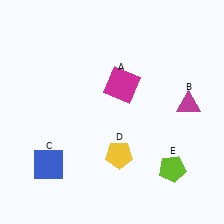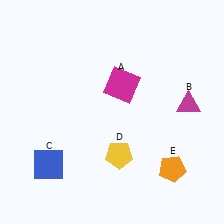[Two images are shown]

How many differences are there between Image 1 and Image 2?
There is 1 difference between the two images.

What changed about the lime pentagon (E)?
In Image 1, E is lime. In Image 2, it changed to orange.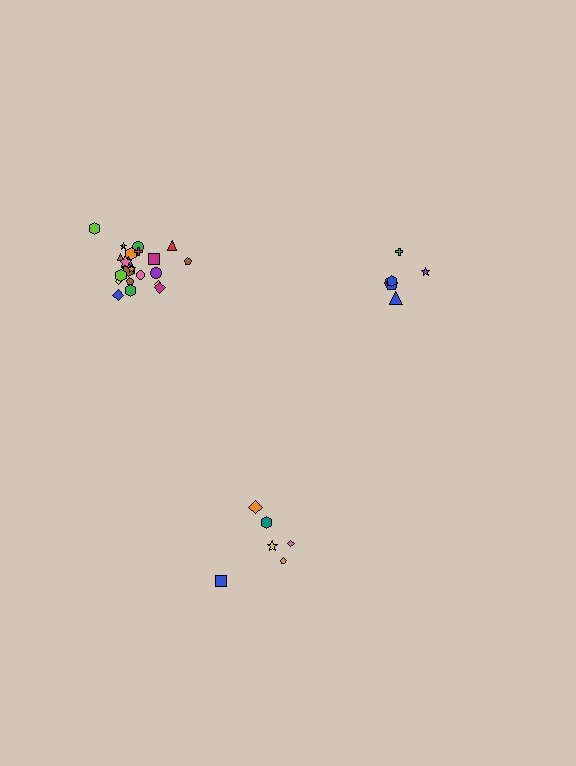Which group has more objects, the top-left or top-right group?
The top-left group.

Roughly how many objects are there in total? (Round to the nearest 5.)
Roughly 35 objects in total.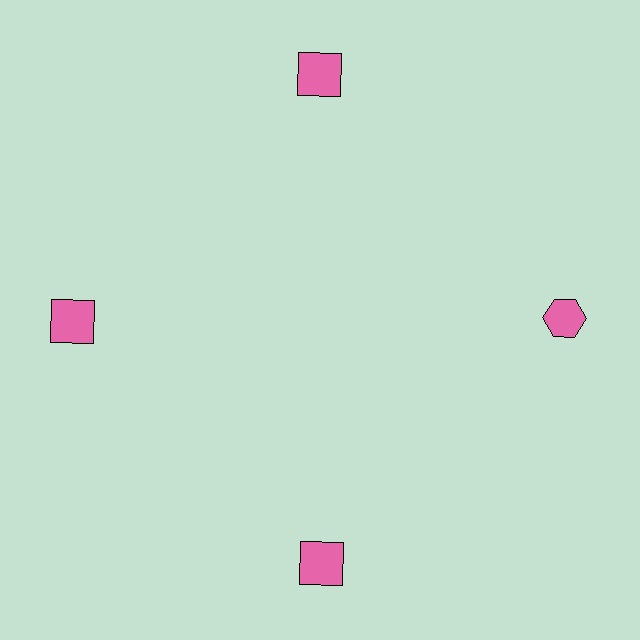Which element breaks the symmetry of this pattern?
The pink hexagon at roughly the 3 o'clock position breaks the symmetry. All other shapes are pink squares.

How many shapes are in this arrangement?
There are 4 shapes arranged in a ring pattern.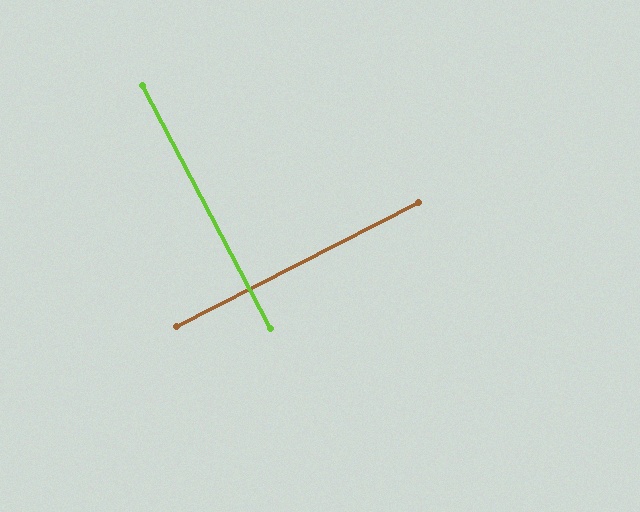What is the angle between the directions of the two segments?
Approximately 89 degrees.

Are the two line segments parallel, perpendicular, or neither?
Perpendicular — they meet at approximately 89°.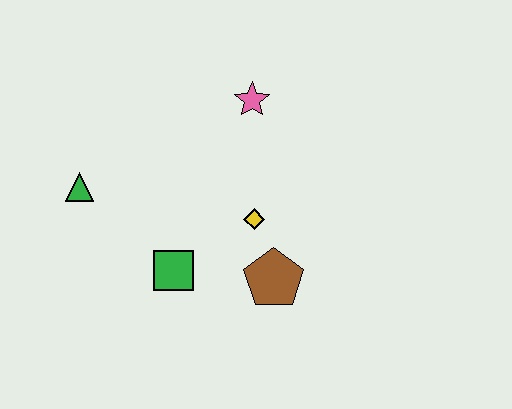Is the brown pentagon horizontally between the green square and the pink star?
No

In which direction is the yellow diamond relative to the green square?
The yellow diamond is to the right of the green square.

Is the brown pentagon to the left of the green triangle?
No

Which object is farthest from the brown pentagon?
The green triangle is farthest from the brown pentagon.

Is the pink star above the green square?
Yes